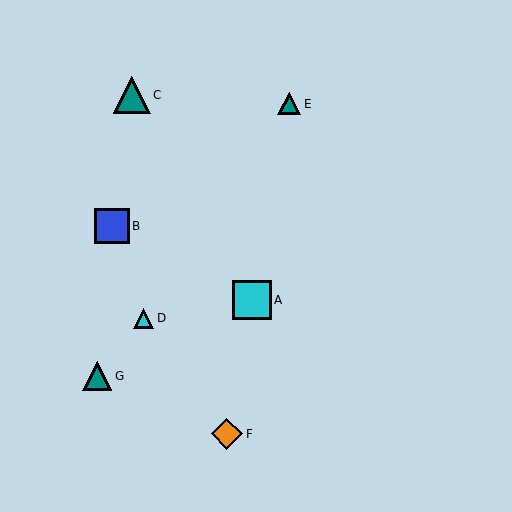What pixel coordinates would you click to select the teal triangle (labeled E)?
Click at (289, 104) to select the teal triangle E.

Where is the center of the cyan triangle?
The center of the cyan triangle is at (144, 318).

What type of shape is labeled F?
Shape F is an orange diamond.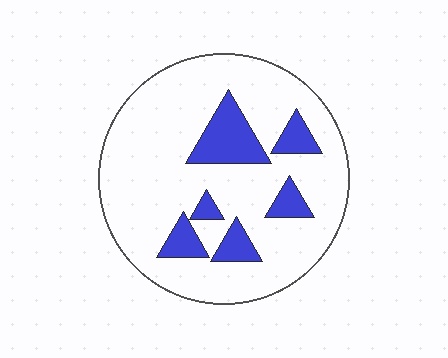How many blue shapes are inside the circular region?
6.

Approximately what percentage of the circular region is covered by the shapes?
Approximately 20%.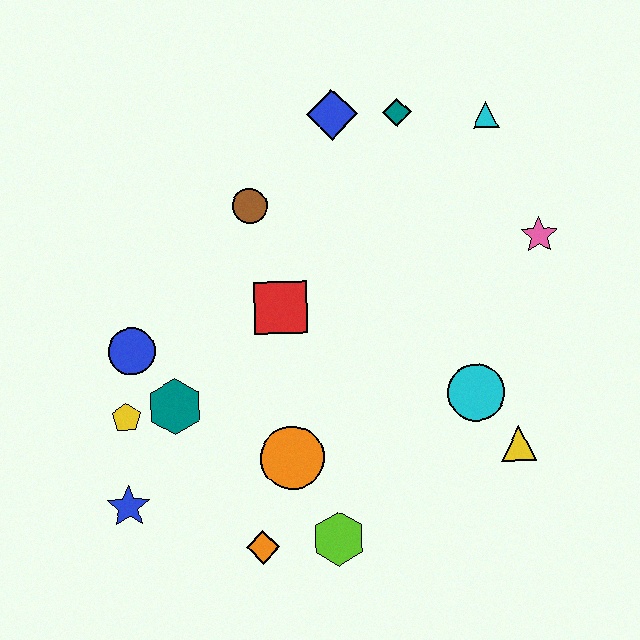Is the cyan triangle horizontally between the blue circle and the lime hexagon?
No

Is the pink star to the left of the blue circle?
No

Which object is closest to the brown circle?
The red square is closest to the brown circle.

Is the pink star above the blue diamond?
No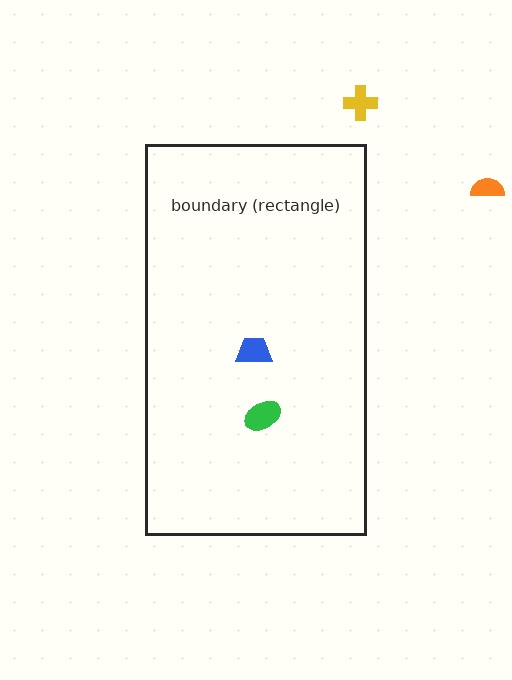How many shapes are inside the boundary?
2 inside, 2 outside.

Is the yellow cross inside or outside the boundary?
Outside.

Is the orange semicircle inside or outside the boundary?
Outside.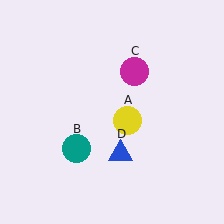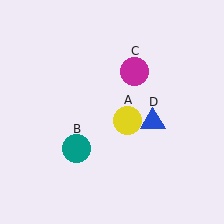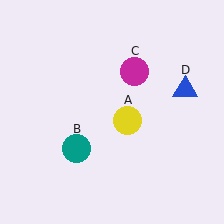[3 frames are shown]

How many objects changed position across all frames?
1 object changed position: blue triangle (object D).